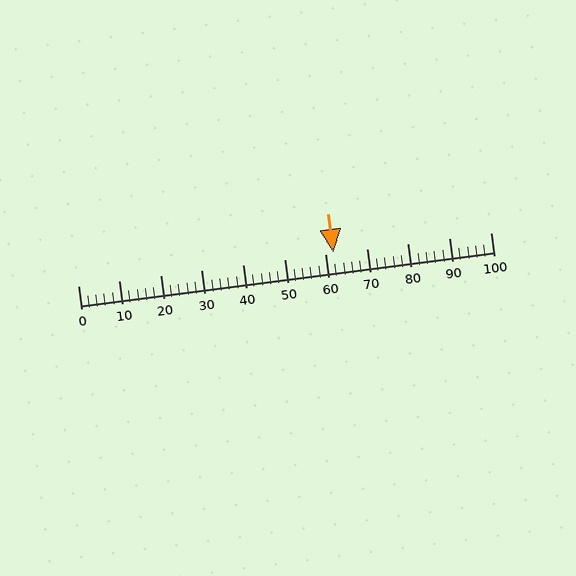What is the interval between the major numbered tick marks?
The major tick marks are spaced 10 units apart.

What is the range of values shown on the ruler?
The ruler shows values from 0 to 100.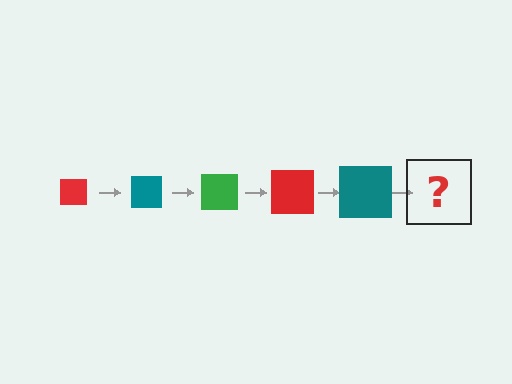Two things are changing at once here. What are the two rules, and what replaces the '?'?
The two rules are that the square grows larger each step and the color cycles through red, teal, and green. The '?' should be a green square, larger than the previous one.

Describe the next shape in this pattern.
It should be a green square, larger than the previous one.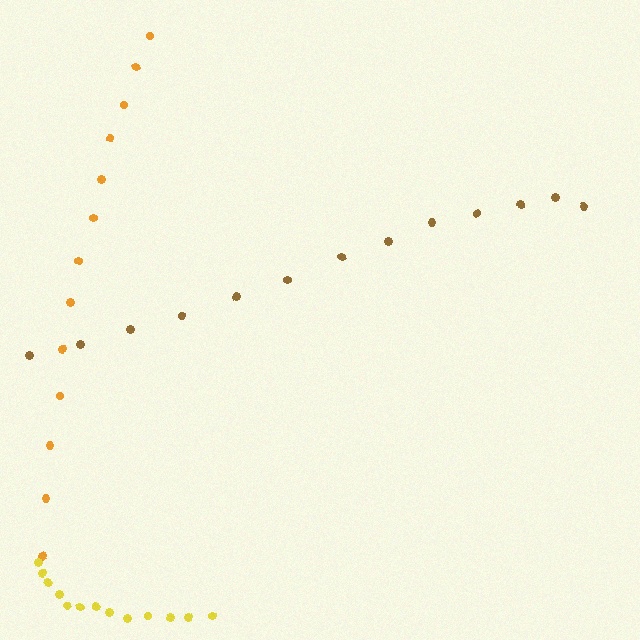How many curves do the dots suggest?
There are 3 distinct paths.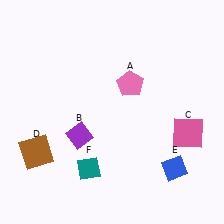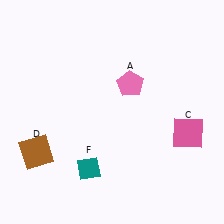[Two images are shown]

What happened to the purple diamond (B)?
The purple diamond (B) was removed in Image 2. It was in the bottom-left area of Image 1.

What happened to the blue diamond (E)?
The blue diamond (E) was removed in Image 2. It was in the bottom-right area of Image 1.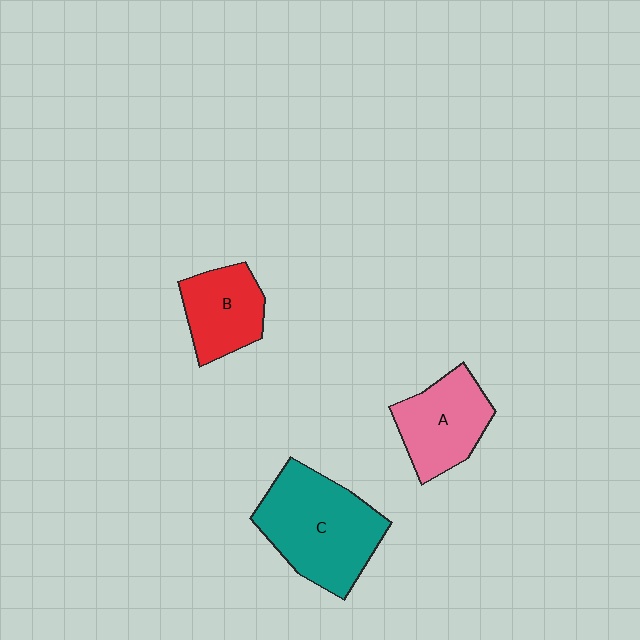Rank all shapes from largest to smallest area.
From largest to smallest: C (teal), A (pink), B (red).